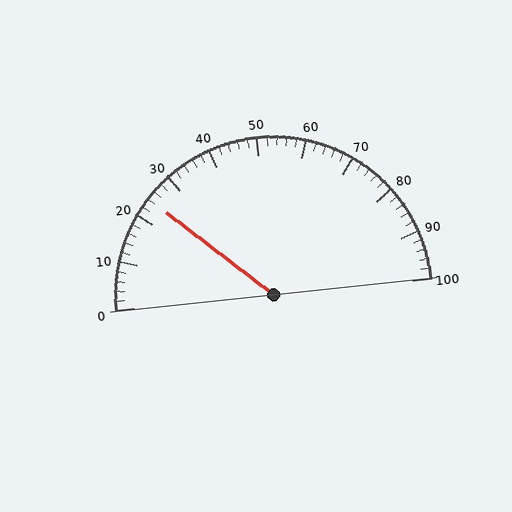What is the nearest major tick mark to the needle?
The nearest major tick mark is 20.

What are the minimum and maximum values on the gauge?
The gauge ranges from 0 to 100.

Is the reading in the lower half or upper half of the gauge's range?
The reading is in the lower half of the range (0 to 100).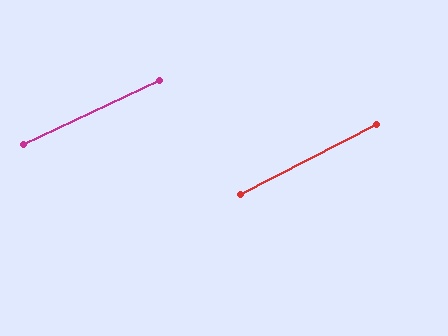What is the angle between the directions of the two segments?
Approximately 2 degrees.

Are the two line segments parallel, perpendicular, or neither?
Parallel — their directions differ by only 1.7°.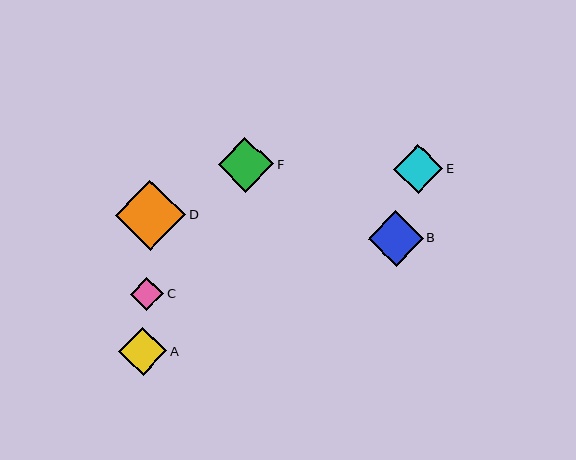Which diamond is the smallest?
Diamond C is the smallest with a size of approximately 33 pixels.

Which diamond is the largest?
Diamond D is the largest with a size of approximately 70 pixels.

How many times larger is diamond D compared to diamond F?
Diamond D is approximately 1.3 times the size of diamond F.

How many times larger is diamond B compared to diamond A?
Diamond B is approximately 1.1 times the size of diamond A.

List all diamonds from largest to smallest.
From largest to smallest: D, F, B, E, A, C.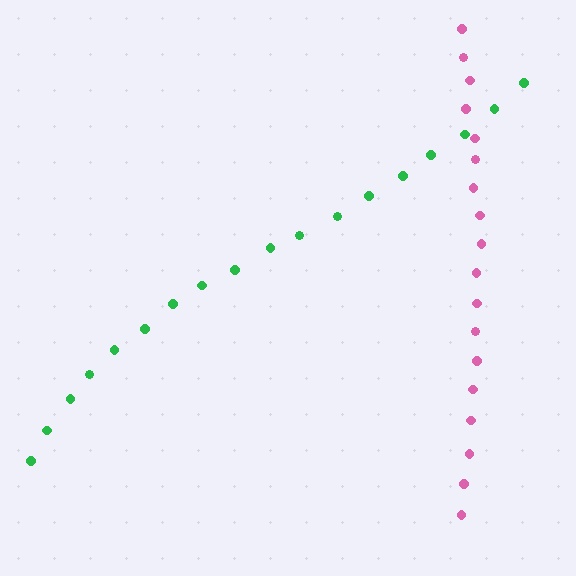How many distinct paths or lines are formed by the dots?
There are 2 distinct paths.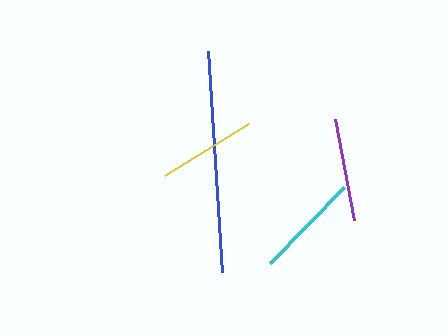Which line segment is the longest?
The blue line is the longest at approximately 221 pixels.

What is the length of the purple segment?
The purple segment is approximately 103 pixels long.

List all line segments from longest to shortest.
From longest to shortest: blue, cyan, purple, yellow.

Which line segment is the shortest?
The yellow line is the shortest at approximately 100 pixels.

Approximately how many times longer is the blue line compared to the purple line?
The blue line is approximately 2.2 times the length of the purple line.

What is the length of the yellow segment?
The yellow segment is approximately 100 pixels long.